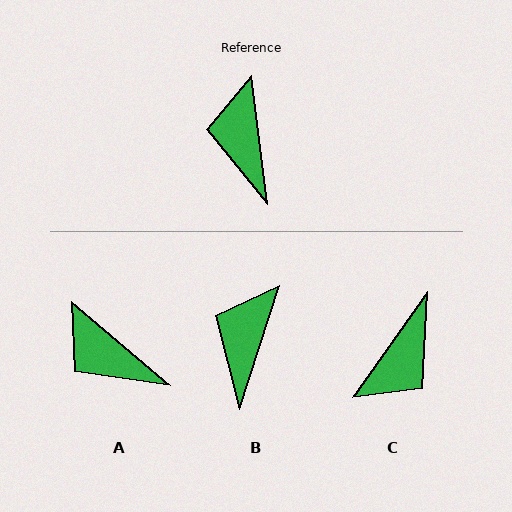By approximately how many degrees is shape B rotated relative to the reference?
Approximately 25 degrees clockwise.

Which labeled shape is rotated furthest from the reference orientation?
C, about 137 degrees away.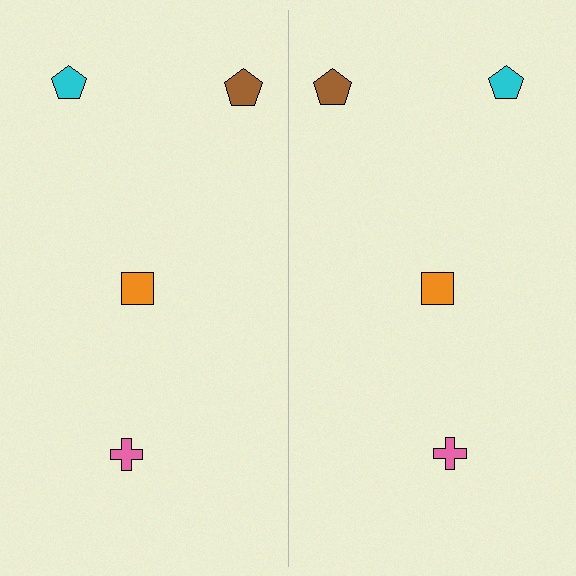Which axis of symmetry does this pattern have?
The pattern has a vertical axis of symmetry running through the center of the image.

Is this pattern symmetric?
Yes, this pattern has bilateral (reflection) symmetry.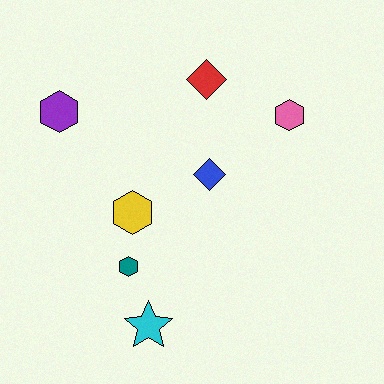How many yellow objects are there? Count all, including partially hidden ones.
There is 1 yellow object.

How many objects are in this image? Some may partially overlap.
There are 7 objects.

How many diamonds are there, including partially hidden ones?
There are 2 diamonds.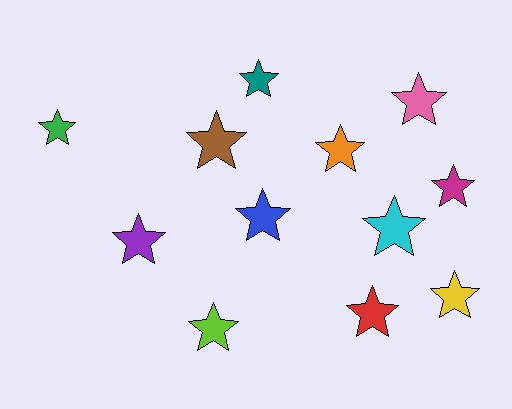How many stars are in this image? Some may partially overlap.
There are 12 stars.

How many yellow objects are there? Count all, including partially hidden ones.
There is 1 yellow object.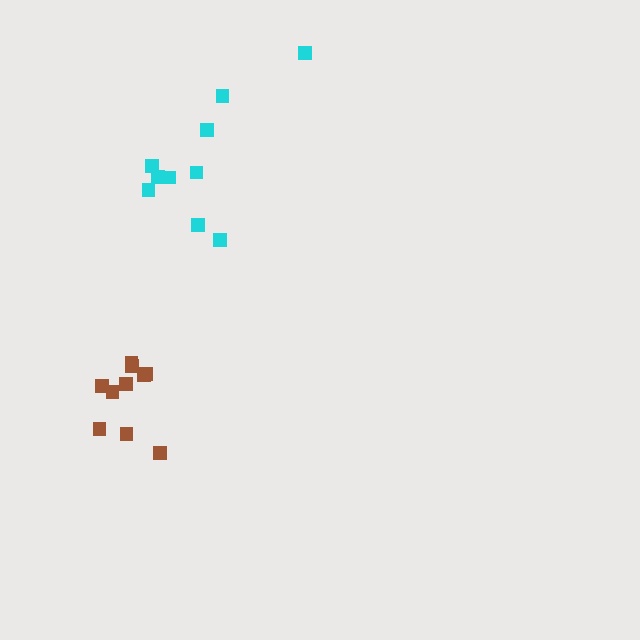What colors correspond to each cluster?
The clusters are colored: cyan, brown.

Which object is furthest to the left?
The brown cluster is leftmost.